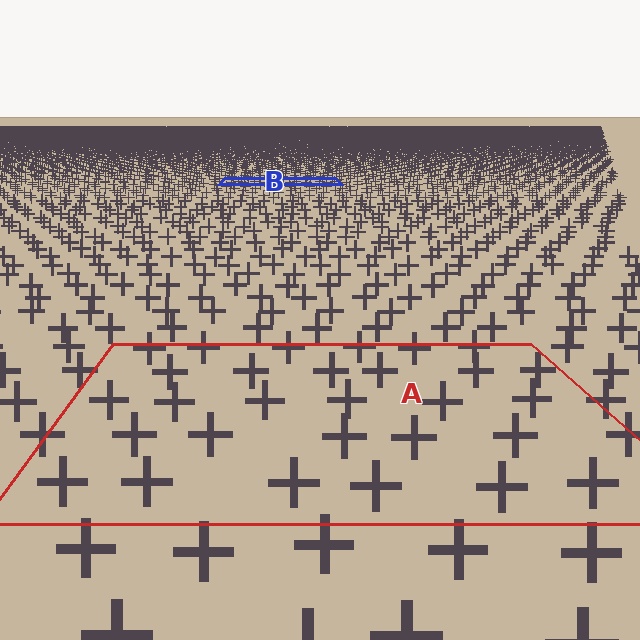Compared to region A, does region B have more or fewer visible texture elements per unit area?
Region B has more texture elements per unit area — they are packed more densely because it is farther away.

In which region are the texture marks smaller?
The texture marks are smaller in region B, because it is farther away.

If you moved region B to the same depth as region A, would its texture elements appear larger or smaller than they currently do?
They would appear larger. At a closer depth, the same texture elements are projected at a bigger on-screen size.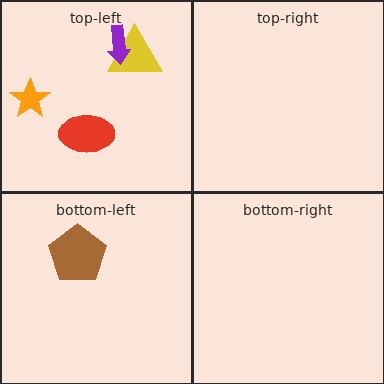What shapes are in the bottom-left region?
The brown pentagon.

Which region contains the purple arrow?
The top-left region.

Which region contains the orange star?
The top-left region.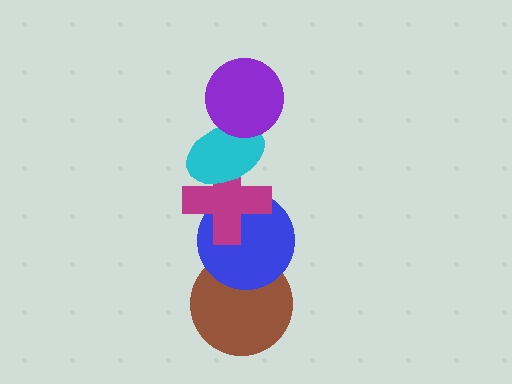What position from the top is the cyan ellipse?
The cyan ellipse is 2nd from the top.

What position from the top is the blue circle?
The blue circle is 4th from the top.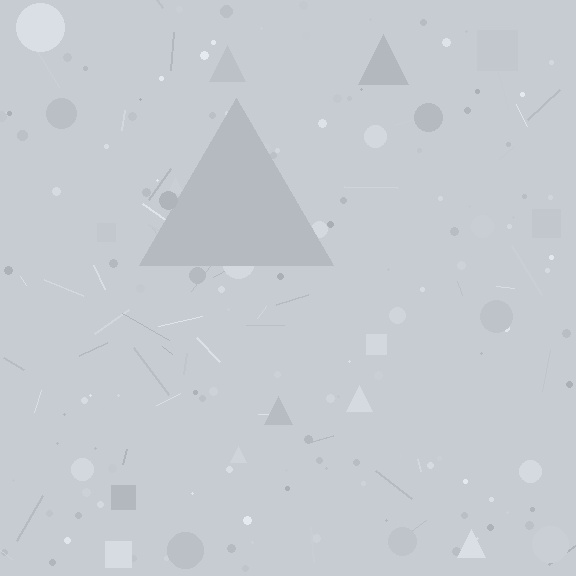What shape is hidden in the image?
A triangle is hidden in the image.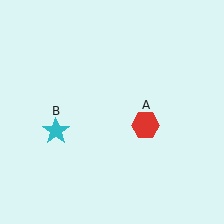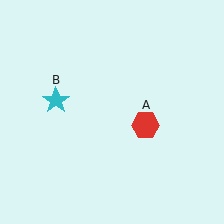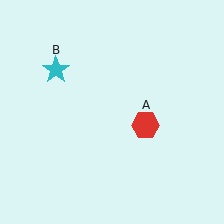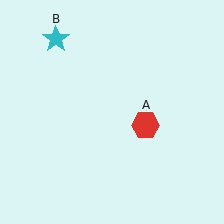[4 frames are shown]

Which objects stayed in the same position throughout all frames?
Red hexagon (object A) remained stationary.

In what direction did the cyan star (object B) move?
The cyan star (object B) moved up.